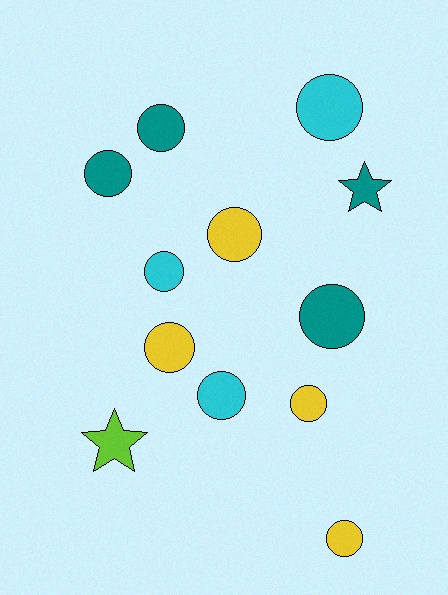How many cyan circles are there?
There are 3 cyan circles.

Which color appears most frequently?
Teal, with 4 objects.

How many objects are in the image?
There are 12 objects.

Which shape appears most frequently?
Circle, with 10 objects.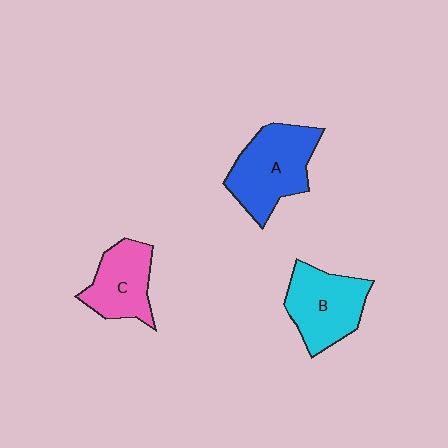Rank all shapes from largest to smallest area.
From largest to smallest: A (blue), B (cyan), C (pink).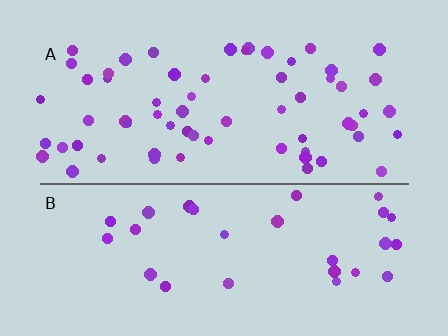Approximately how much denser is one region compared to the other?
Approximately 2.1× — region A over region B.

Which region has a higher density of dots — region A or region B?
A (the top).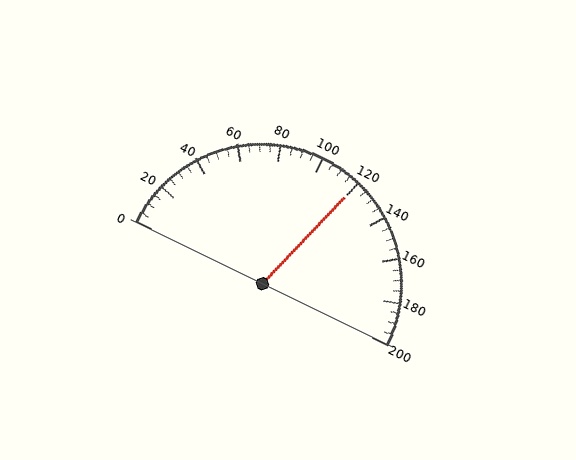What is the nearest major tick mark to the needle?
The nearest major tick mark is 120.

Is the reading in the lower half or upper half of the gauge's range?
The reading is in the upper half of the range (0 to 200).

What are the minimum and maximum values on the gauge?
The gauge ranges from 0 to 200.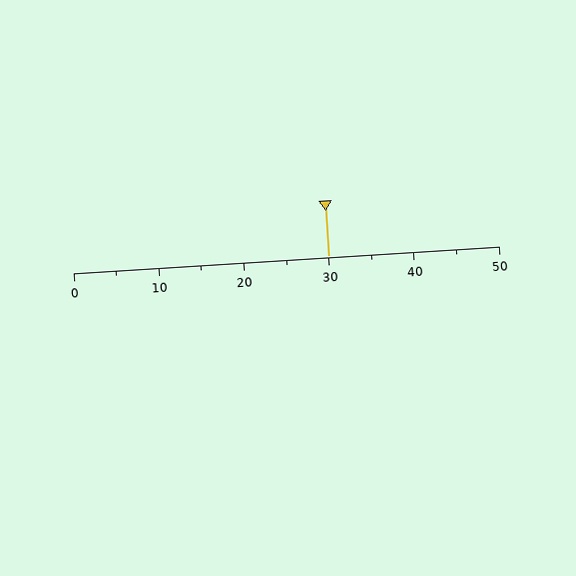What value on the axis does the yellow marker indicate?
The marker indicates approximately 30.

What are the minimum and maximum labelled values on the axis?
The axis runs from 0 to 50.